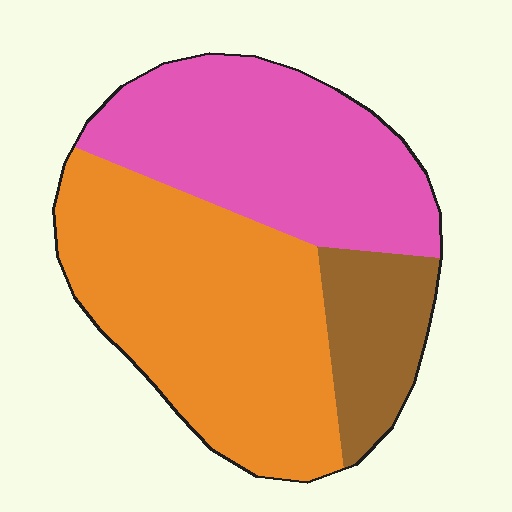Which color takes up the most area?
Orange, at roughly 50%.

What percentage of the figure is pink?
Pink takes up between a quarter and a half of the figure.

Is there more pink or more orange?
Orange.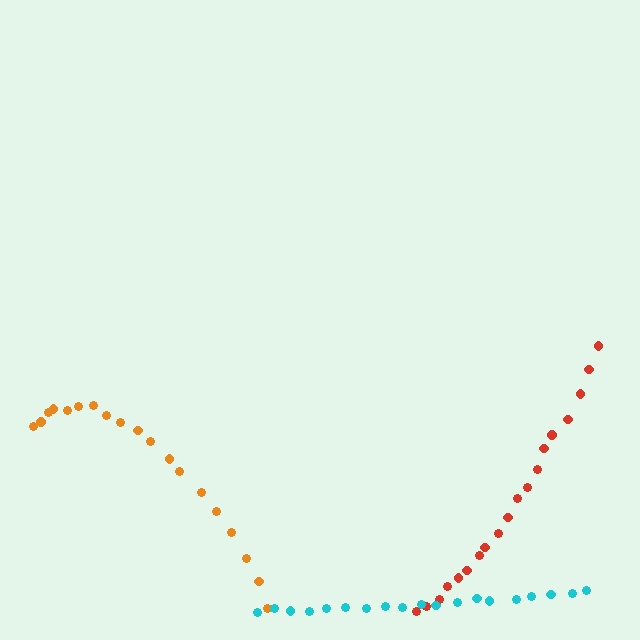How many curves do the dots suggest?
There are 3 distinct paths.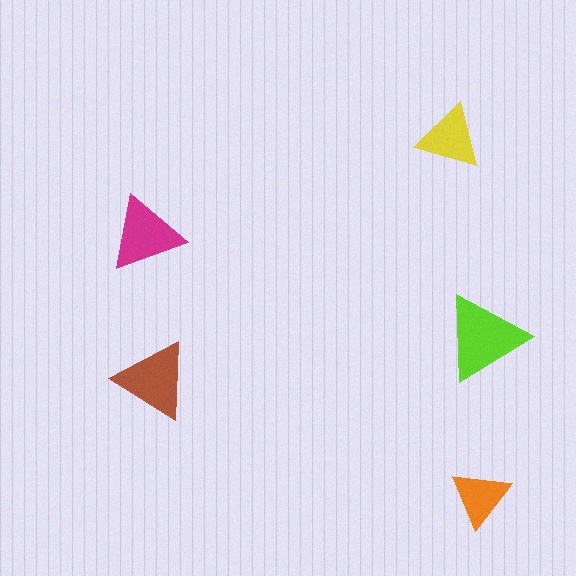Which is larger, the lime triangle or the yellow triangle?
The lime one.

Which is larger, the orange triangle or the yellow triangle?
The yellow one.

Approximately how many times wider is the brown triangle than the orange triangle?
About 1.5 times wider.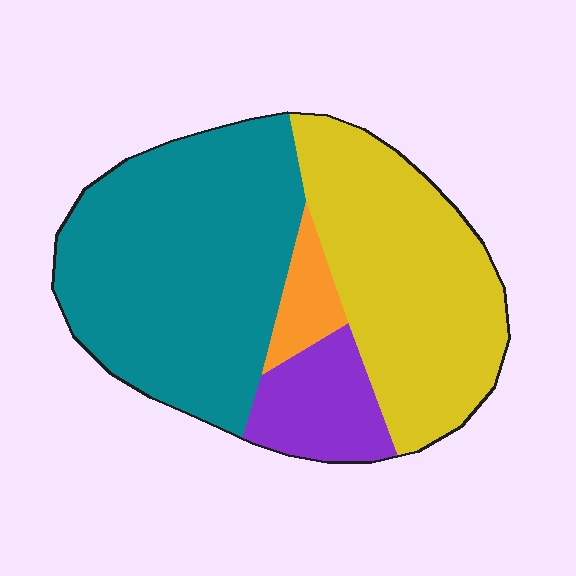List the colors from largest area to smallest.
From largest to smallest: teal, yellow, purple, orange.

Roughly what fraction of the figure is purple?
Purple takes up about one eighth (1/8) of the figure.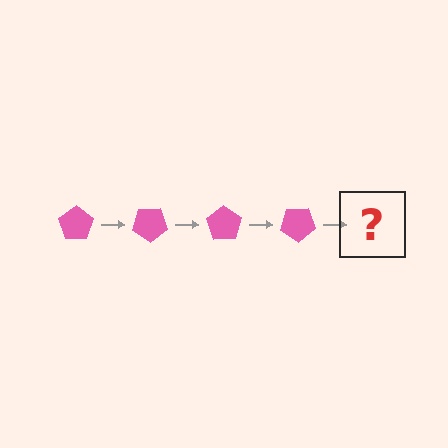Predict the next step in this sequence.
The next step is a pink pentagon rotated 140 degrees.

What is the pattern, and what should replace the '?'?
The pattern is that the pentagon rotates 35 degrees each step. The '?' should be a pink pentagon rotated 140 degrees.